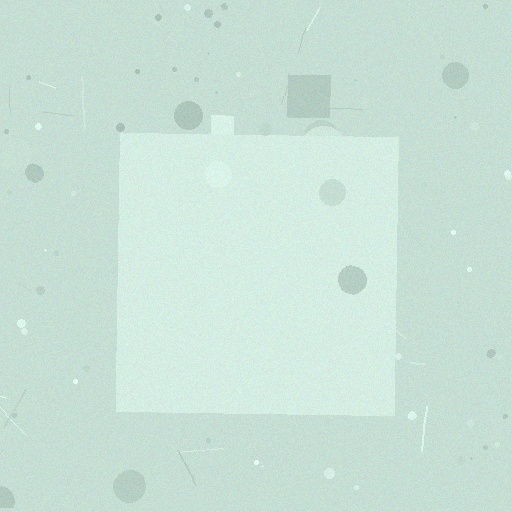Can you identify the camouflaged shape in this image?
The camouflaged shape is a square.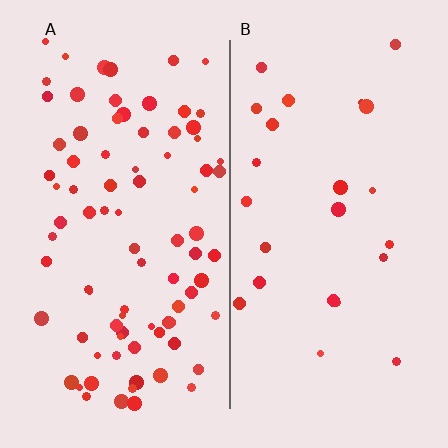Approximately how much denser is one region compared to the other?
Approximately 3.5× — region A over region B.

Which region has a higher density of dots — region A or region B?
A (the left).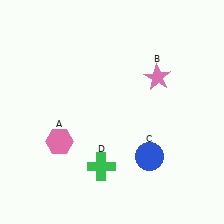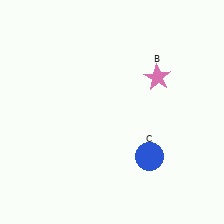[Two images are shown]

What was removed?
The green cross (D), the pink hexagon (A) were removed in Image 2.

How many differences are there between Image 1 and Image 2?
There are 2 differences between the two images.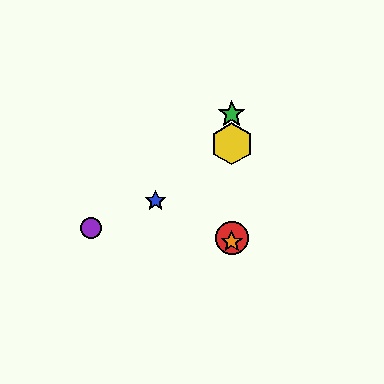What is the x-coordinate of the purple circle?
The purple circle is at x≈91.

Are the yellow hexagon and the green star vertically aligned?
Yes, both are at x≈232.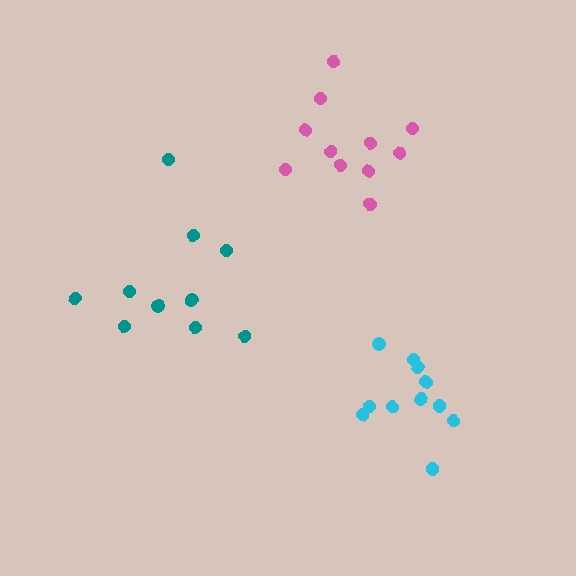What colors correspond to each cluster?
The clusters are colored: cyan, pink, teal.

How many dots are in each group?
Group 1: 11 dots, Group 2: 11 dots, Group 3: 10 dots (32 total).